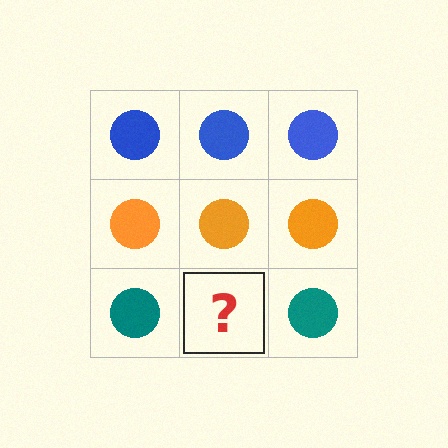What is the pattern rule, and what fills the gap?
The rule is that each row has a consistent color. The gap should be filled with a teal circle.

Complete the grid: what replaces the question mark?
The question mark should be replaced with a teal circle.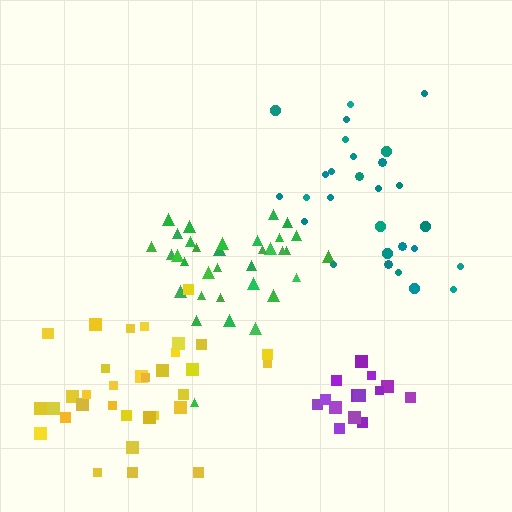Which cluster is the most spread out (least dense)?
Teal.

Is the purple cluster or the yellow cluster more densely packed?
Purple.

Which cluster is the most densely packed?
Purple.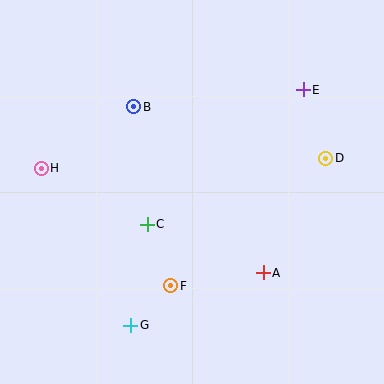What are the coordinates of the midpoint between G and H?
The midpoint between G and H is at (86, 247).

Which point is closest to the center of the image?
Point C at (147, 224) is closest to the center.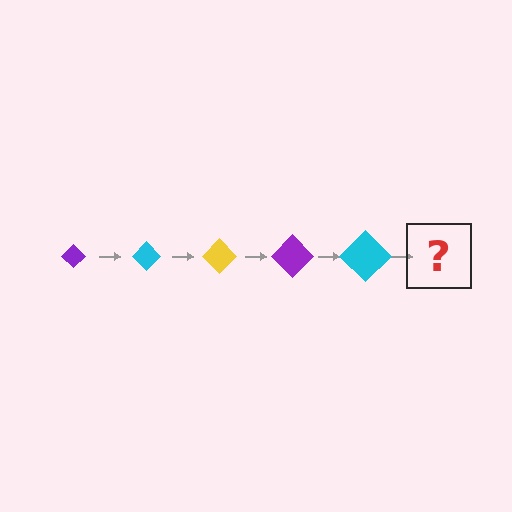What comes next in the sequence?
The next element should be a yellow diamond, larger than the previous one.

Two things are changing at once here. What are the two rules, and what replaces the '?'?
The two rules are that the diamond grows larger each step and the color cycles through purple, cyan, and yellow. The '?' should be a yellow diamond, larger than the previous one.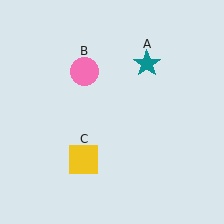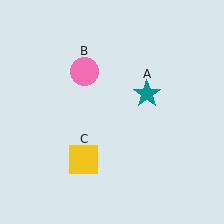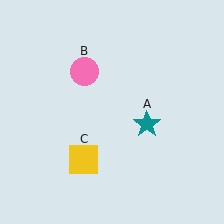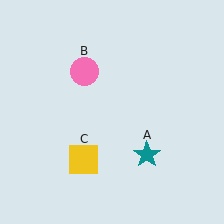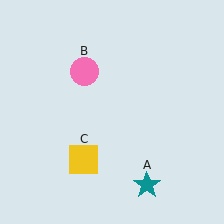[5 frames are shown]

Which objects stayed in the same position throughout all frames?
Pink circle (object B) and yellow square (object C) remained stationary.